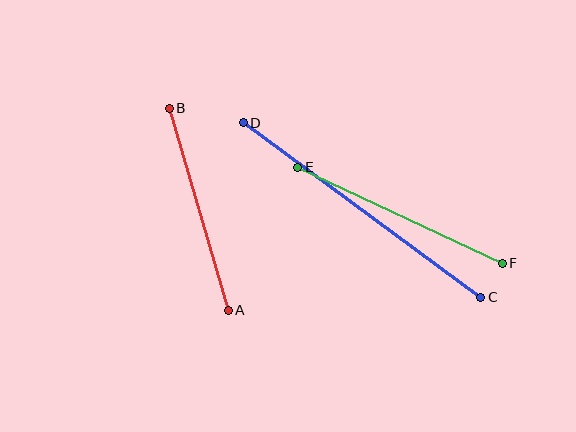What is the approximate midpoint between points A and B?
The midpoint is at approximately (199, 209) pixels.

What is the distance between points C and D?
The distance is approximately 294 pixels.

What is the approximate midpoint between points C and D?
The midpoint is at approximately (362, 210) pixels.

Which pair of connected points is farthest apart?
Points C and D are farthest apart.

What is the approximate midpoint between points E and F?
The midpoint is at approximately (400, 215) pixels.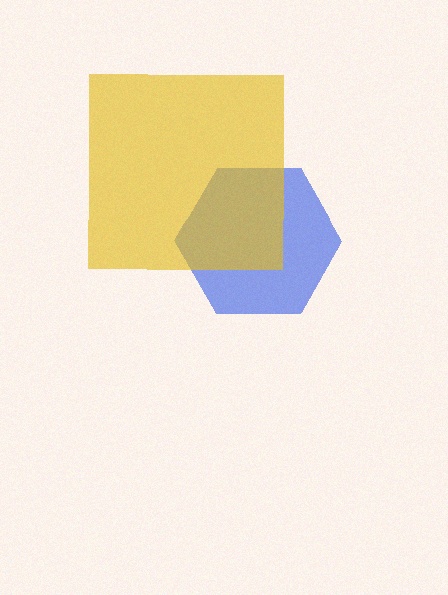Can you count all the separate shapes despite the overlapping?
Yes, there are 2 separate shapes.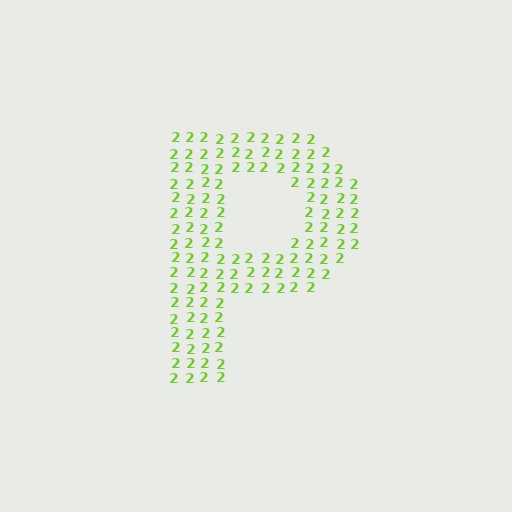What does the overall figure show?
The overall figure shows the letter P.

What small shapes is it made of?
It is made of small digit 2's.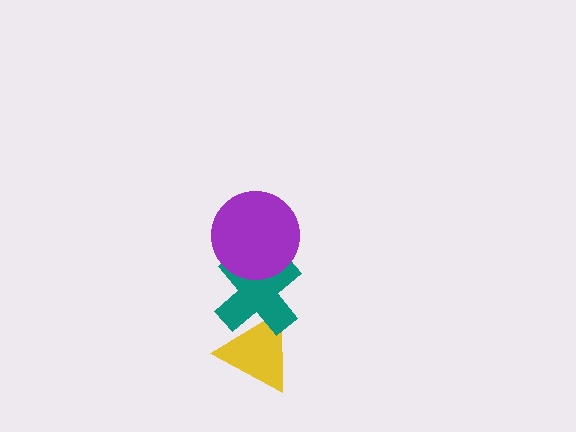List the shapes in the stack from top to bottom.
From top to bottom: the purple circle, the teal cross, the yellow triangle.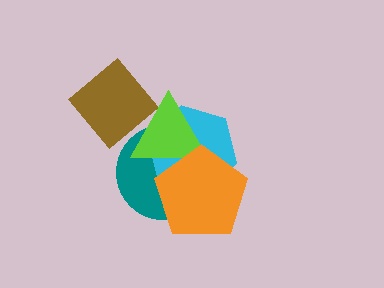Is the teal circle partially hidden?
Yes, it is partially covered by another shape.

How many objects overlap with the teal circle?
3 objects overlap with the teal circle.